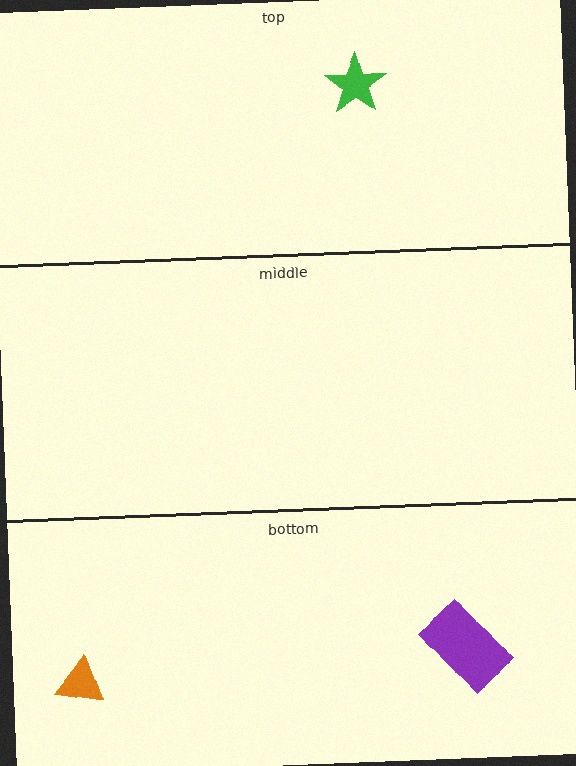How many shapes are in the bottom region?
2.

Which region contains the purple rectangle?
The bottom region.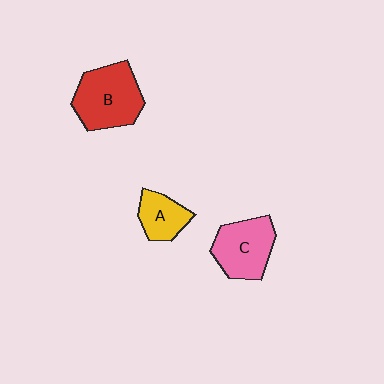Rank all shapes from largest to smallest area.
From largest to smallest: B (red), C (pink), A (yellow).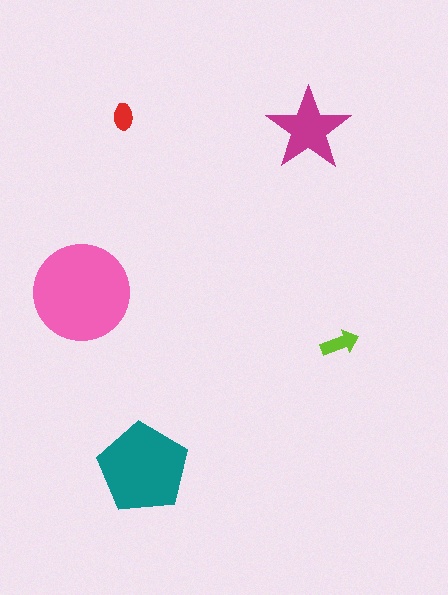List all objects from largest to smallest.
The pink circle, the teal pentagon, the magenta star, the lime arrow, the red ellipse.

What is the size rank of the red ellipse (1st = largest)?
5th.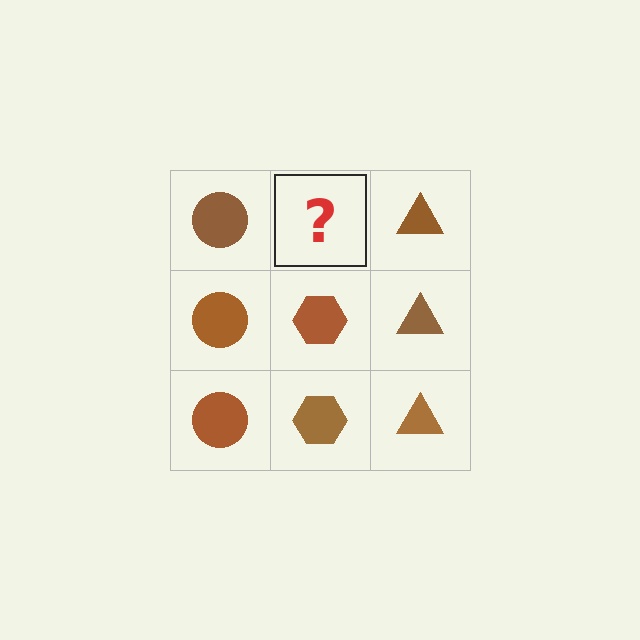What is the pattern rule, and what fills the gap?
The rule is that each column has a consistent shape. The gap should be filled with a brown hexagon.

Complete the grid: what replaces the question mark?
The question mark should be replaced with a brown hexagon.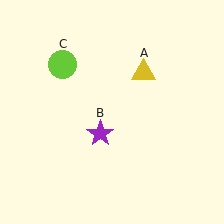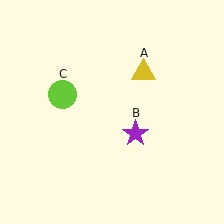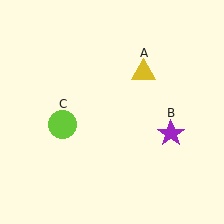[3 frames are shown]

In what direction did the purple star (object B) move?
The purple star (object B) moved right.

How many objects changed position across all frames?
2 objects changed position: purple star (object B), lime circle (object C).